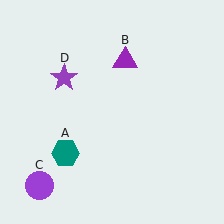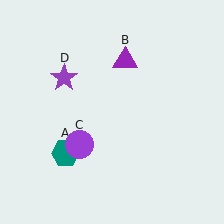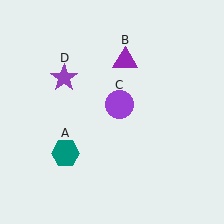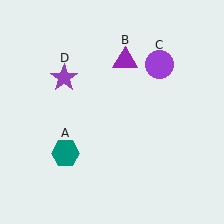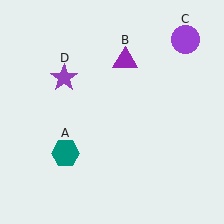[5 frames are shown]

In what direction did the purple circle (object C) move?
The purple circle (object C) moved up and to the right.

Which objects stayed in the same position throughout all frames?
Teal hexagon (object A) and purple triangle (object B) and purple star (object D) remained stationary.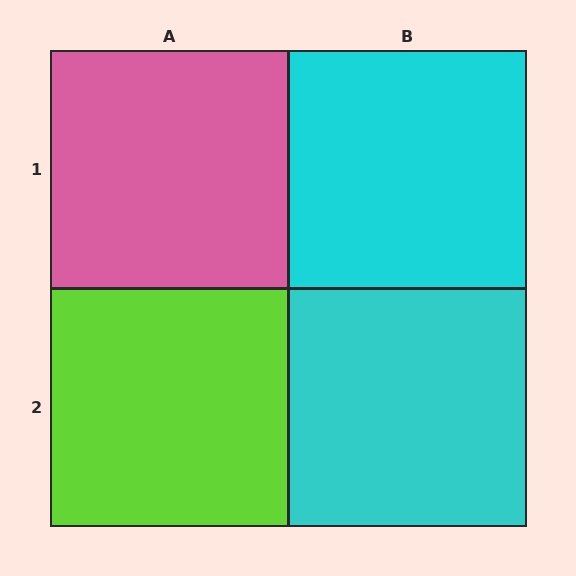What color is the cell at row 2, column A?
Lime.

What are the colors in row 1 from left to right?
Pink, cyan.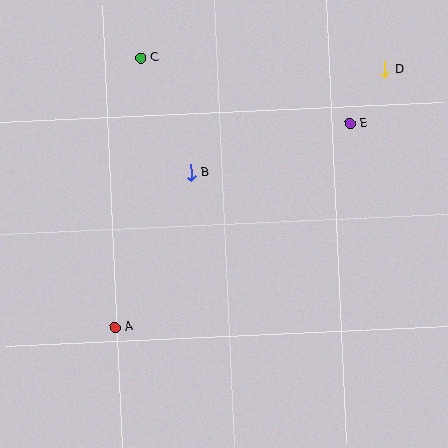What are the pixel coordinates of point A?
Point A is at (115, 327).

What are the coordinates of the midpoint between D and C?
The midpoint between D and C is at (263, 64).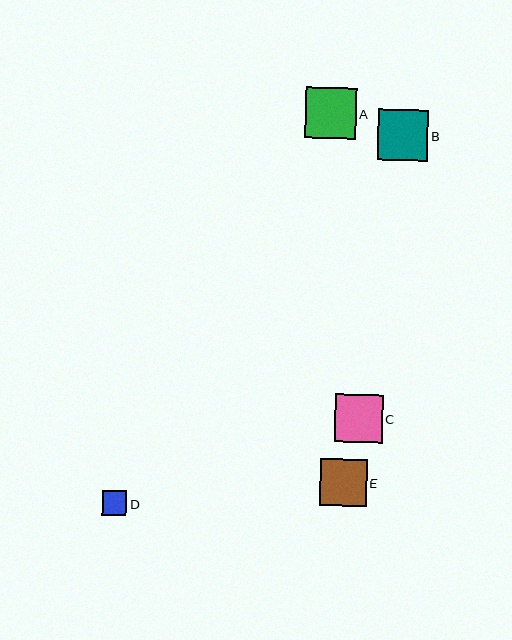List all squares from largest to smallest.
From largest to smallest: A, B, C, E, D.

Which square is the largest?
Square A is the largest with a size of approximately 51 pixels.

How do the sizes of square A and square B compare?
Square A and square B are approximately the same size.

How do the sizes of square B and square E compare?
Square B and square E are approximately the same size.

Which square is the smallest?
Square D is the smallest with a size of approximately 24 pixels.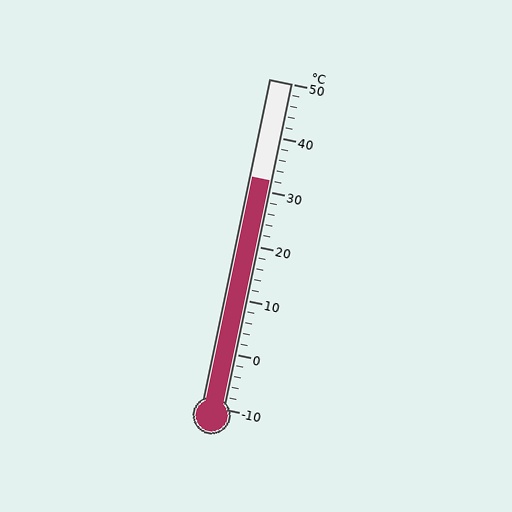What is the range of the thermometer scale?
The thermometer scale ranges from -10°C to 50°C.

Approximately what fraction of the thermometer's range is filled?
The thermometer is filled to approximately 70% of its range.